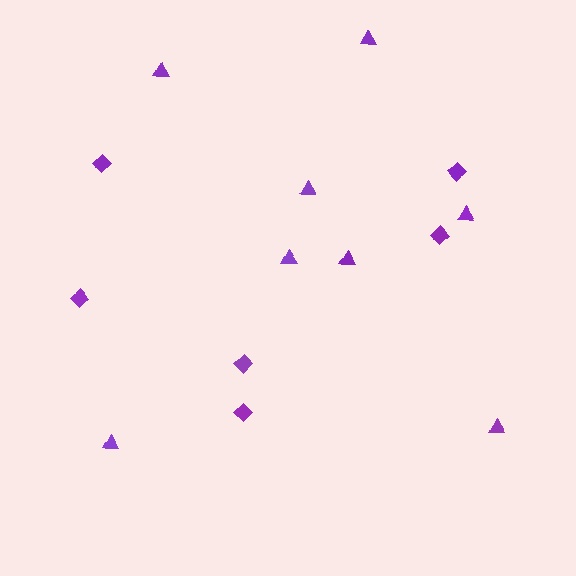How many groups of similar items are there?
There are 2 groups: one group of diamonds (6) and one group of triangles (8).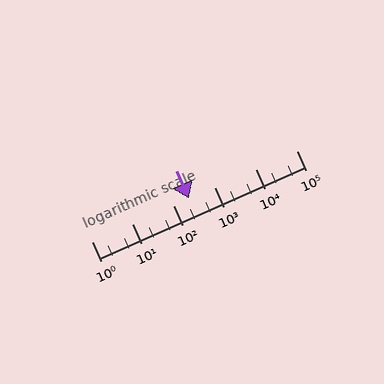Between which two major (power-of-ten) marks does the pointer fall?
The pointer is between 100 and 1000.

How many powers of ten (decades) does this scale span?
The scale spans 5 decades, from 1 to 100000.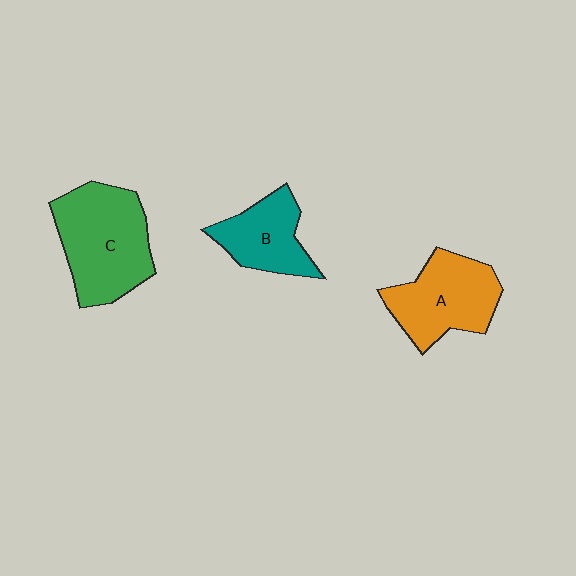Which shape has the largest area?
Shape C (green).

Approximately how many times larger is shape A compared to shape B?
Approximately 1.3 times.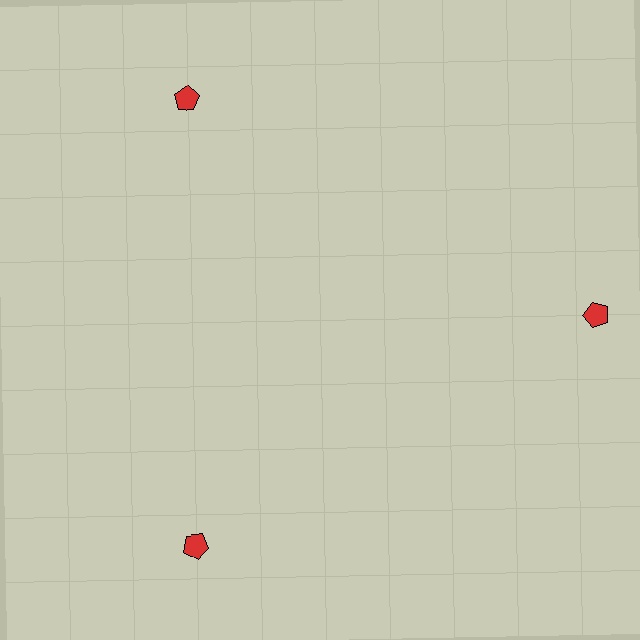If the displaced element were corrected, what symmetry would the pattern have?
It would have 3-fold rotational symmetry — the pattern would map onto itself every 120 degrees.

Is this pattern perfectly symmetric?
No. The 3 red pentagons are arranged in a ring, but one element near the 3 o'clock position is pushed outward from the center, breaking the 3-fold rotational symmetry.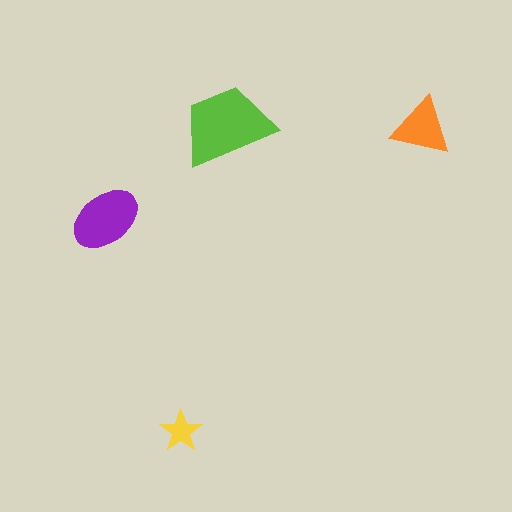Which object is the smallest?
The yellow star.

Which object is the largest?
The lime trapezoid.